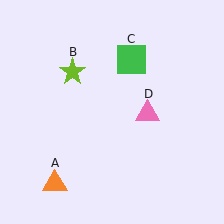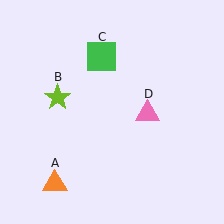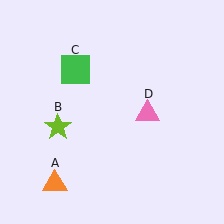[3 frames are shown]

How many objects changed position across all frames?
2 objects changed position: lime star (object B), green square (object C).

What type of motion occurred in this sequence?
The lime star (object B), green square (object C) rotated counterclockwise around the center of the scene.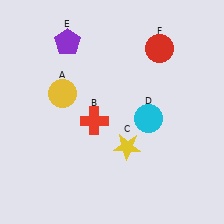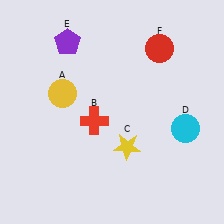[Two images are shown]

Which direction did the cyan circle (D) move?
The cyan circle (D) moved right.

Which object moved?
The cyan circle (D) moved right.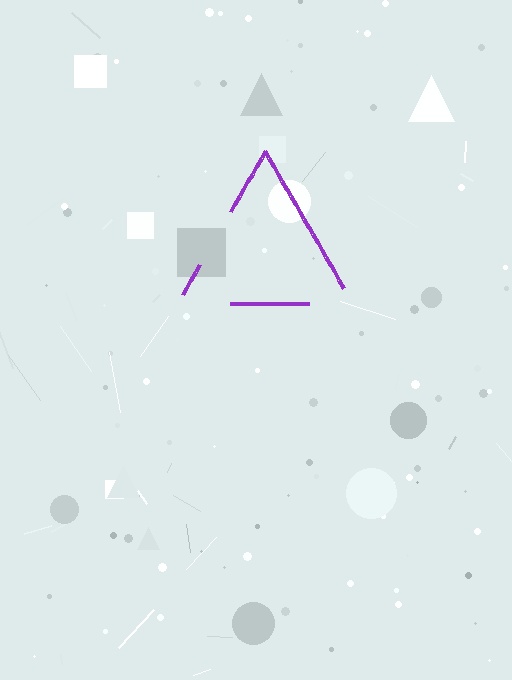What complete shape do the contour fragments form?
The contour fragments form a triangle.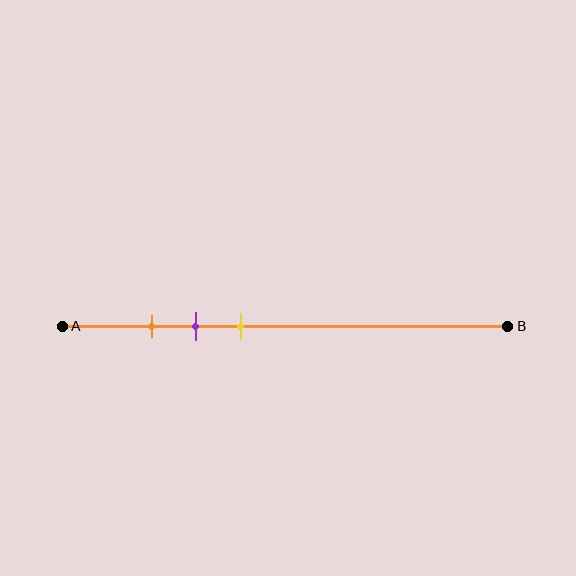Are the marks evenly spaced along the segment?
Yes, the marks are approximately evenly spaced.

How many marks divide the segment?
There are 3 marks dividing the segment.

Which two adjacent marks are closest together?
The orange and purple marks are the closest adjacent pair.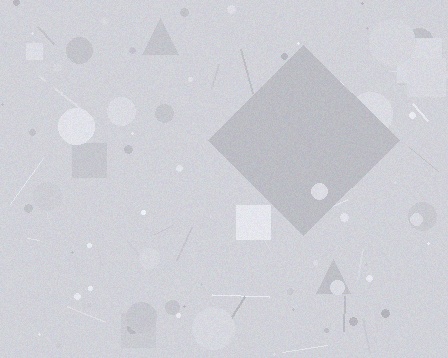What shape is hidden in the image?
A diamond is hidden in the image.